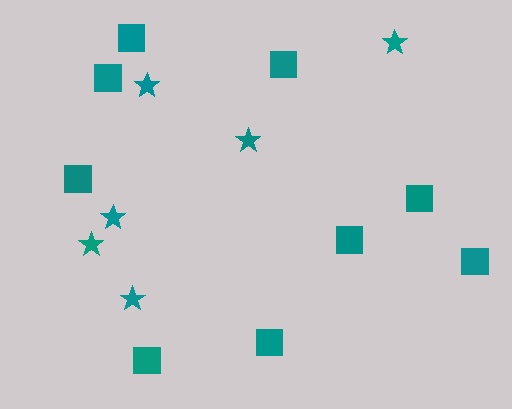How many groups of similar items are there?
There are 2 groups: one group of stars (6) and one group of squares (9).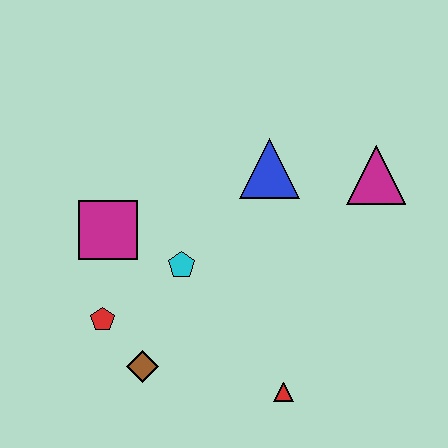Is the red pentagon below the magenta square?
Yes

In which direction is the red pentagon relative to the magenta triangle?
The red pentagon is to the left of the magenta triangle.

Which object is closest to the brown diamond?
The red pentagon is closest to the brown diamond.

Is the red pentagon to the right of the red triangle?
No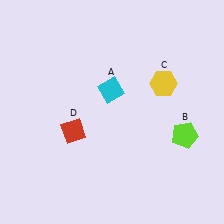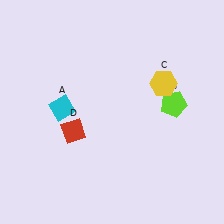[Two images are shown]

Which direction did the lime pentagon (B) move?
The lime pentagon (B) moved up.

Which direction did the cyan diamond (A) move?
The cyan diamond (A) moved left.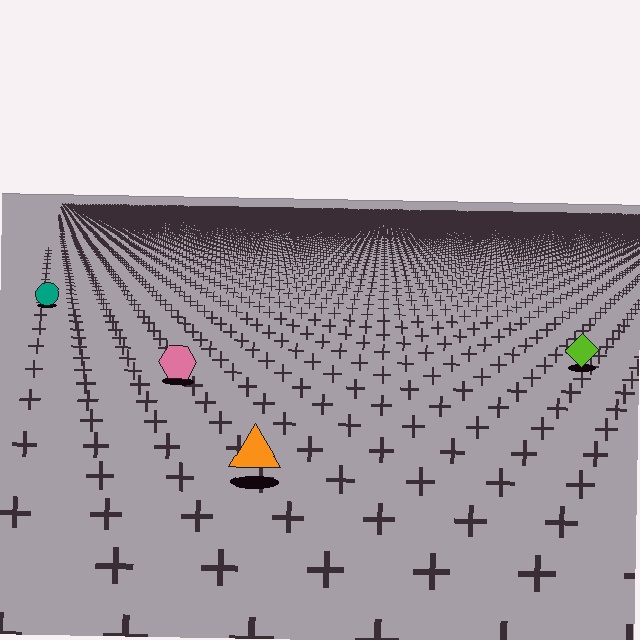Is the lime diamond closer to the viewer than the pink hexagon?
No. The pink hexagon is closer — you can tell from the texture gradient: the ground texture is coarser near it.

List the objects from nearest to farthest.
From nearest to farthest: the orange triangle, the pink hexagon, the lime diamond, the teal circle.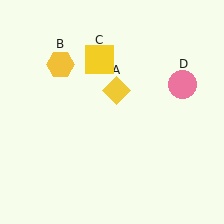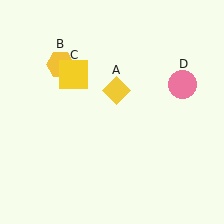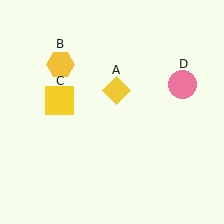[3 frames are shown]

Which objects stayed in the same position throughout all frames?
Yellow diamond (object A) and yellow hexagon (object B) and pink circle (object D) remained stationary.